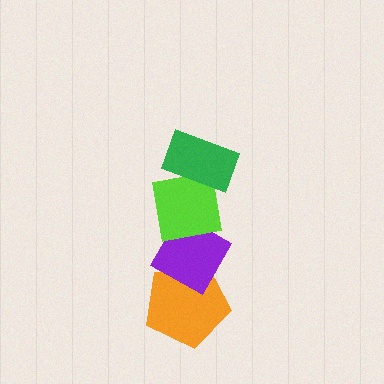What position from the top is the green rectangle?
The green rectangle is 1st from the top.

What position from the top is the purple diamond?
The purple diamond is 3rd from the top.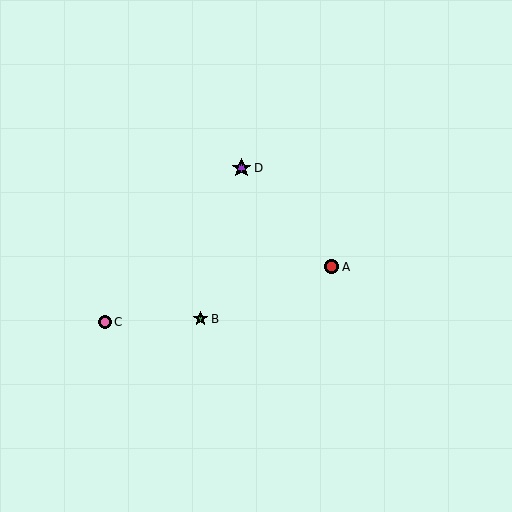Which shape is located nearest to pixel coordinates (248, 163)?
The purple star (labeled D) at (241, 168) is nearest to that location.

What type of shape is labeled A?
Shape A is a red circle.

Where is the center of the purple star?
The center of the purple star is at (241, 168).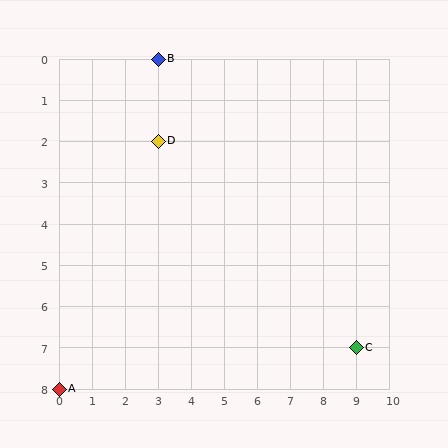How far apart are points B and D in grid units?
Points B and D are 2 rows apart.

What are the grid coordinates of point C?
Point C is at grid coordinates (9, 7).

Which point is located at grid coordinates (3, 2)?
Point D is at (3, 2).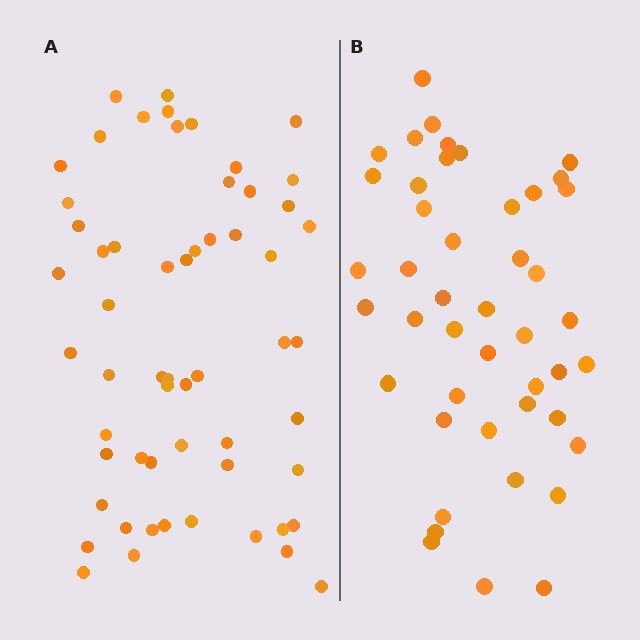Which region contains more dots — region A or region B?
Region A (the left region) has more dots.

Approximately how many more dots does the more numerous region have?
Region A has approximately 15 more dots than region B.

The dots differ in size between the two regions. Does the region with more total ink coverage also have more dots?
No. Region B has more total ink coverage because its dots are larger, but region A actually contains more individual dots. Total area can be misleading — the number of items is what matters here.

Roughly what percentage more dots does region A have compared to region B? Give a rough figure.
About 30% more.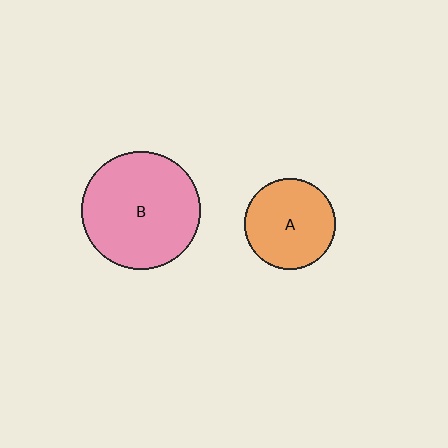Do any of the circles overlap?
No, none of the circles overlap.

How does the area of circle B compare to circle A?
Approximately 1.7 times.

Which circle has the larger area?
Circle B (pink).